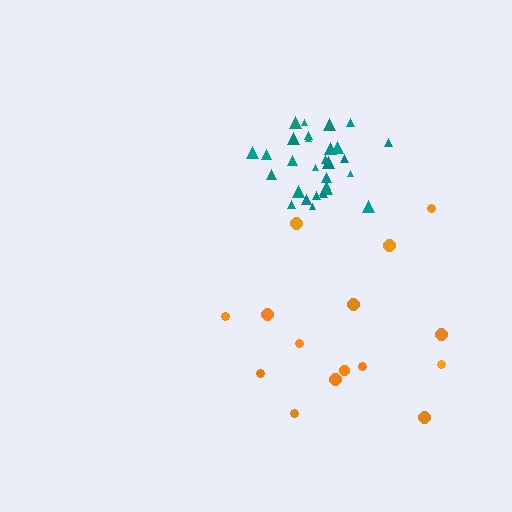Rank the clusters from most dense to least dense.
teal, orange.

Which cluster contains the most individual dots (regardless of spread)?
Teal (31).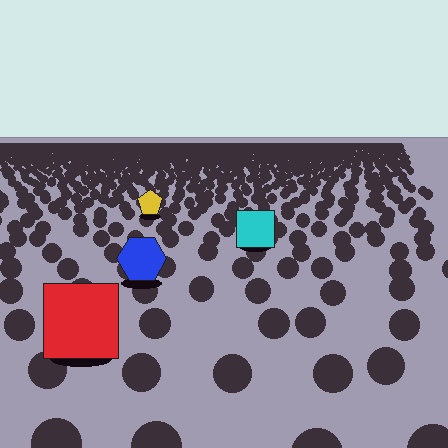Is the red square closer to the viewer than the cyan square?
Yes. The red square is closer — you can tell from the texture gradient: the ground texture is coarser near it.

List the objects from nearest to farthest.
From nearest to farthest: the red square, the blue hexagon, the cyan square, the yellow pentagon.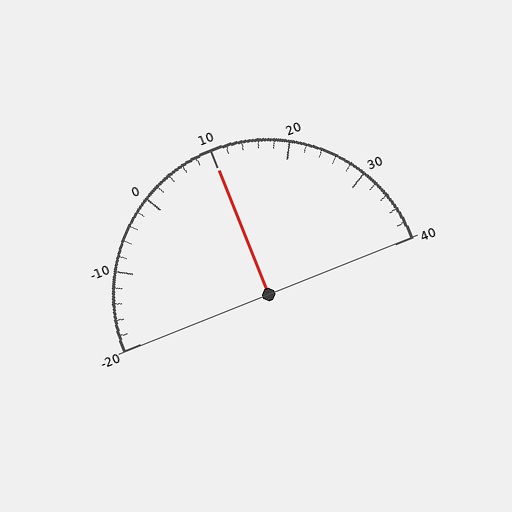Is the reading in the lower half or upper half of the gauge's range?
The reading is in the upper half of the range (-20 to 40).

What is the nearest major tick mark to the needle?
The nearest major tick mark is 10.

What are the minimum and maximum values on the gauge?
The gauge ranges from -20 to 40.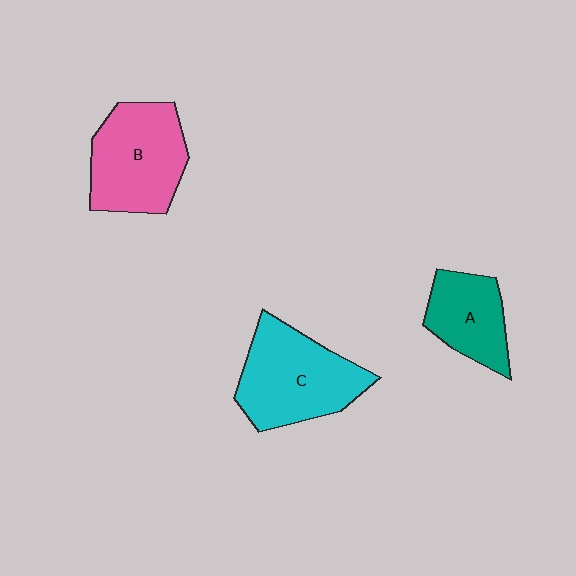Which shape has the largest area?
Shape C (cyan).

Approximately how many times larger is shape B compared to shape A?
Approximately 1.5 times.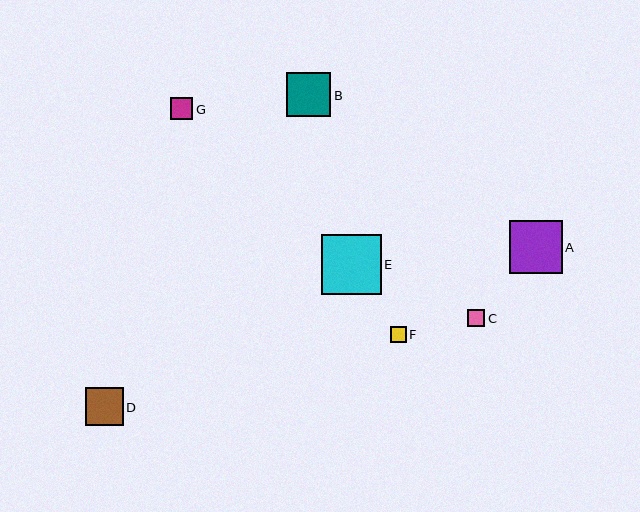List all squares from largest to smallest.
From largest to smallest: E, A, B, D, G, C, F.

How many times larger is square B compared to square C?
Square B is approximately 2.6 times the size of square C.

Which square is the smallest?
Square F is the smallest with a size of approximately 16 pixels.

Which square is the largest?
Square E is the largest with a size of approximately 60 pixels.